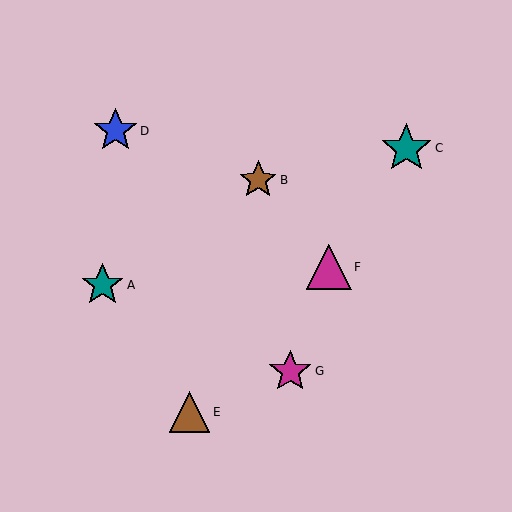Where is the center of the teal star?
The center of the teal star is at (102, 285).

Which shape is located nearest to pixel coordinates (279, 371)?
The magenta star (labeled G) at (290, 372) is nearest to that location.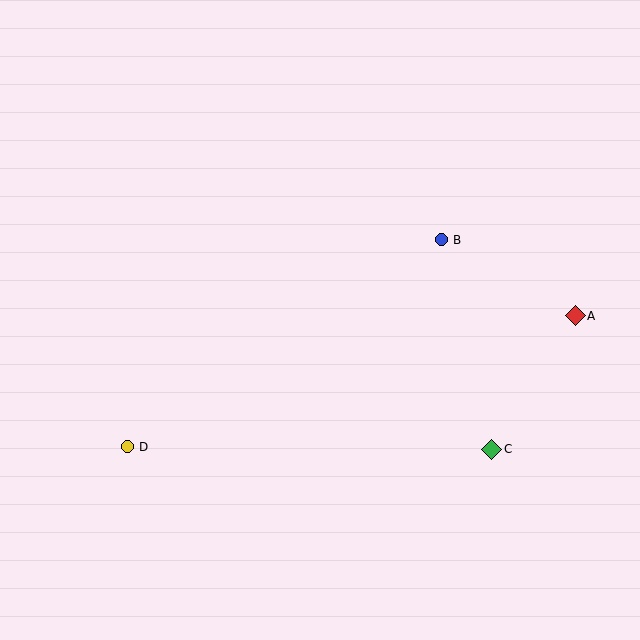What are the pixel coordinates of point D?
Point D is at (127, 447).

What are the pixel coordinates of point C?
Point C is at (492, 449).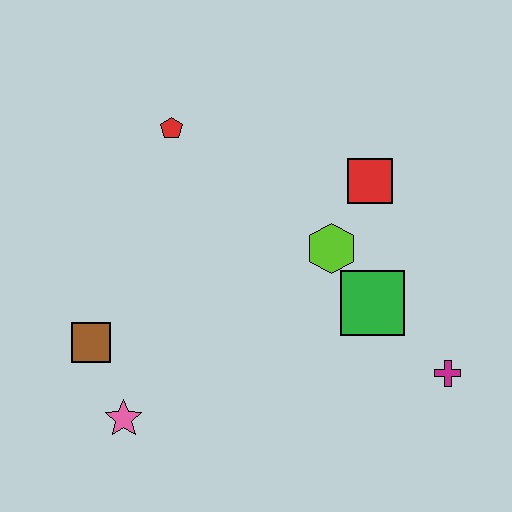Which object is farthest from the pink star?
The red square is farthest from the pink star.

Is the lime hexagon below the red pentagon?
Yes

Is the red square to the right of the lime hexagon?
Yes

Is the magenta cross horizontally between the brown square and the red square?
No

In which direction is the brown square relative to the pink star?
The brown square is above the pink star.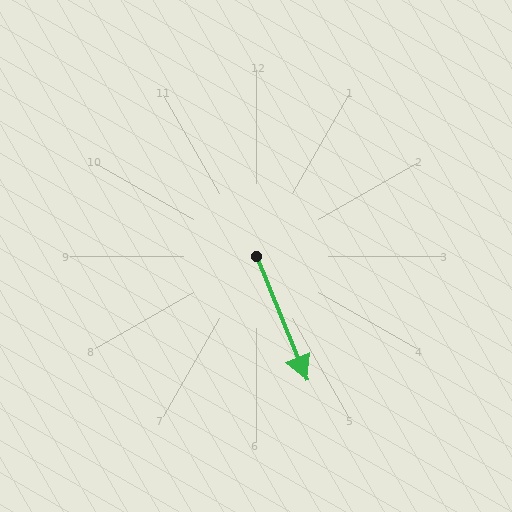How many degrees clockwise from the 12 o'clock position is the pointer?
Approximately 158 degrees.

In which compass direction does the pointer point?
South.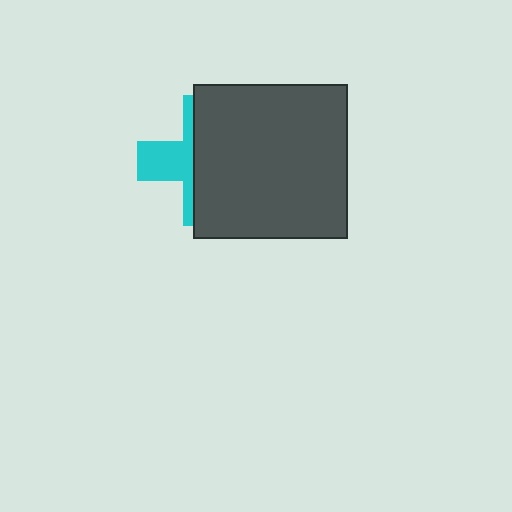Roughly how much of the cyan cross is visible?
A small part of it is visible (roughly 36%).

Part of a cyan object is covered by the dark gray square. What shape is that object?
It is a cross.